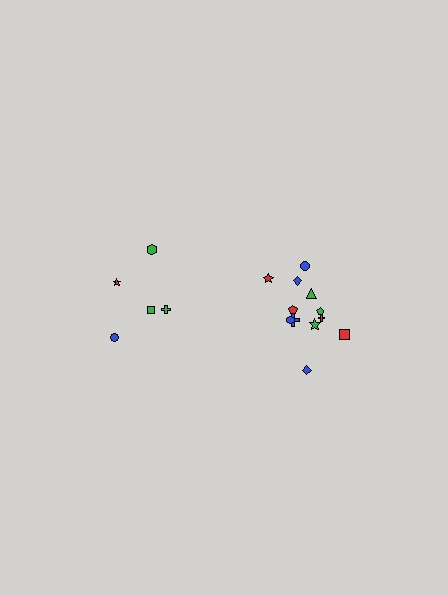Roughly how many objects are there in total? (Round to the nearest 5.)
Roughly 15 objects in total.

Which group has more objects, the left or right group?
The right group.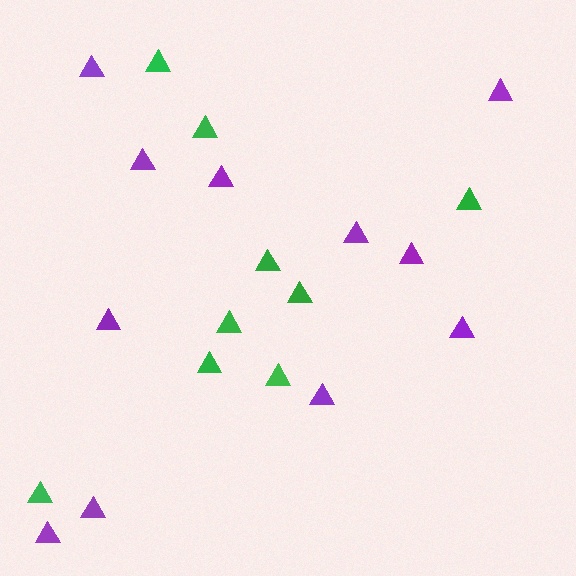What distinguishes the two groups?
There are 2 groups: one group of purple triangles (11) and one group of green triangles (9).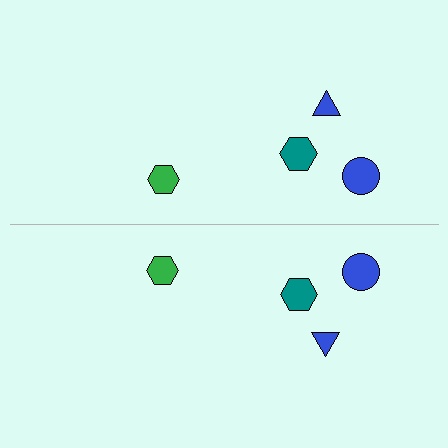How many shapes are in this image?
There are 8 shapes in this image.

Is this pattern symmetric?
Yes, this pattern has bilateral (reflection) symmetry.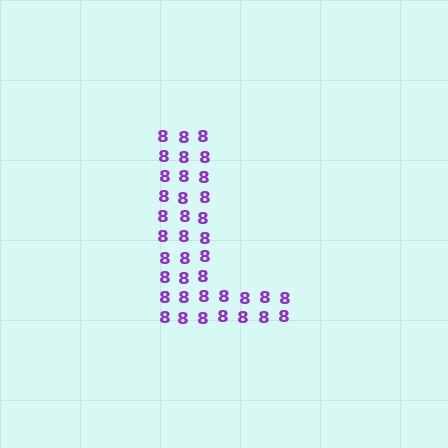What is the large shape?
The large shape is the letter L.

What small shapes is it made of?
It is made of small digit 8's.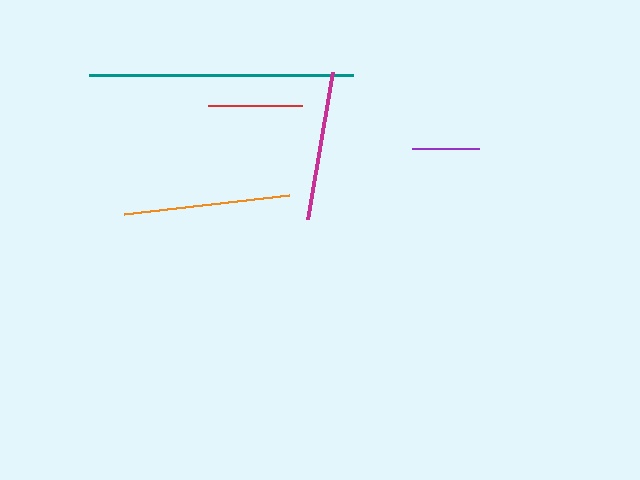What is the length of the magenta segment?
The magenta segment is approximately 149 pixels long.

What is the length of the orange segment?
The orange segment is approximately 166 pixels long.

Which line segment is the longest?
The teal line is the longest at approximately 264 pixels.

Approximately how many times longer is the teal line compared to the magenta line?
The teal line is approximately 1.8 times the length of the magenta line.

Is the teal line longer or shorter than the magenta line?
The teal line is longer than the magenta line.